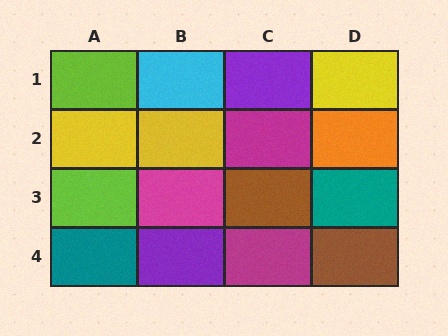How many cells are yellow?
3 cells are yellow.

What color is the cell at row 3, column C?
Brown.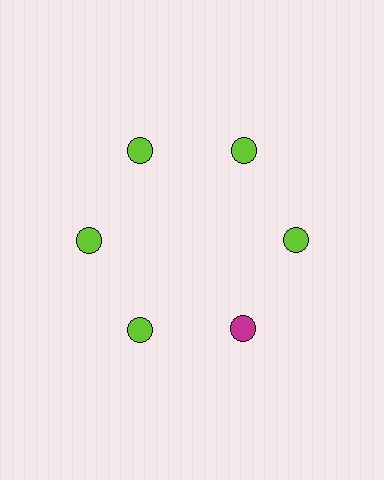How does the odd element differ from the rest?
It has a different color: magenta instead of lime.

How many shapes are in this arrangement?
There are 6 shapes arranged in a ring pattern.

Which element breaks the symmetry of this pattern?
The magenta circle at roughly the 5 o'clock position breaks the symmetry. All other shapes are lime circles.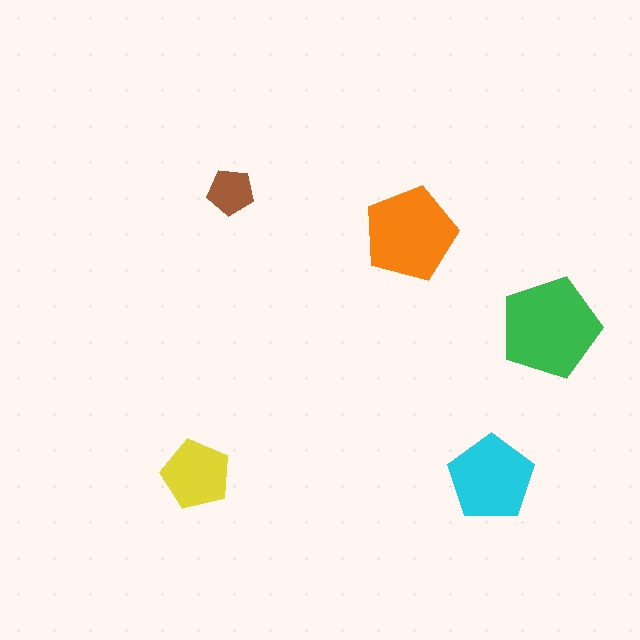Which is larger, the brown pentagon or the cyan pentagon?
The cyan one.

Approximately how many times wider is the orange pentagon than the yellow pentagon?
About 1.5 times wider.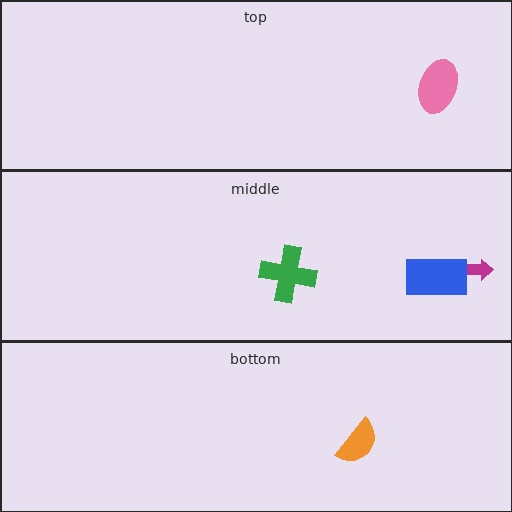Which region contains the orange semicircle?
The bottom region.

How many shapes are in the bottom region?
1.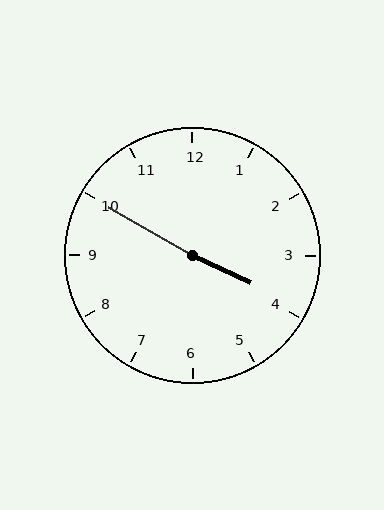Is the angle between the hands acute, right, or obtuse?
It is obtuse.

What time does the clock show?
3:50.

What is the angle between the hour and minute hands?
Approximately 175 degrees.